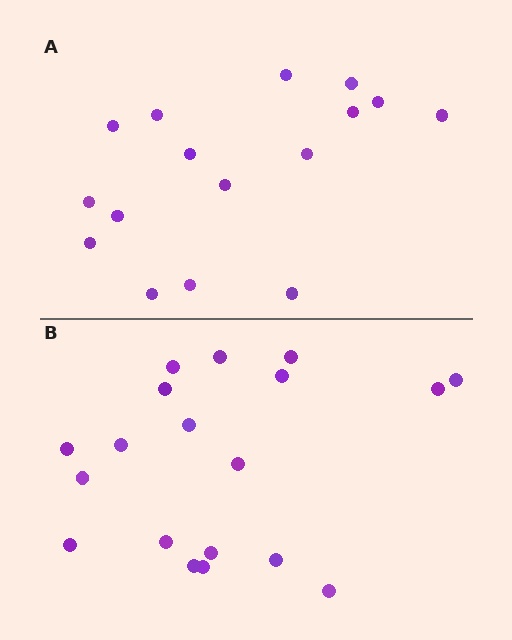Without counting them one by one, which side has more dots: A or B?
Region B (the bottom region) has more dots.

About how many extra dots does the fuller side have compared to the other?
Region B has just a few more — roughly 2 or 3 more dots than region A.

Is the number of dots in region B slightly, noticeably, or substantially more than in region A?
Region B has only slightly more — the two regions are fairly close. The ratio is roughly 1.2 to 1.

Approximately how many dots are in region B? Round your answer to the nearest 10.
About 20 dots. (The exact count is 19, which rounds to 20.)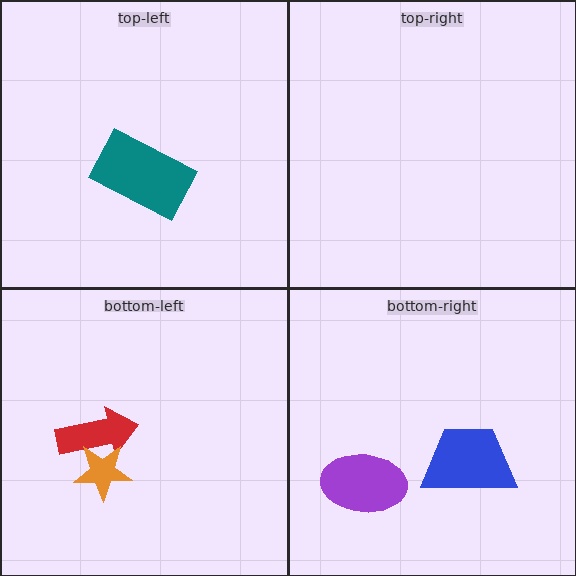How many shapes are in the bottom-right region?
2.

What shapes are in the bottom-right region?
The purple ellipse, the blue trapezoid.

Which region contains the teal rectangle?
The top-left region.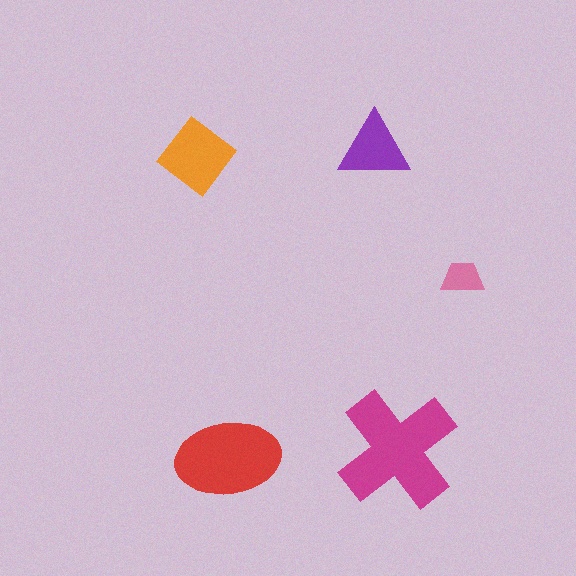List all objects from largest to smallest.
The magenta cross, the red ellipse, the orange diamond, the purple triangle, the pink trapezoid.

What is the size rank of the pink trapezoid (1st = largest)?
5th.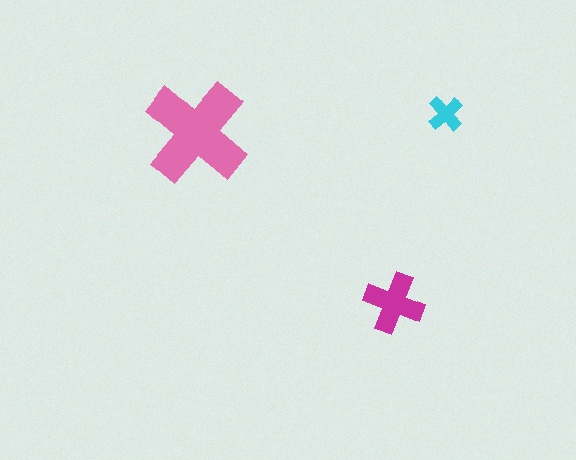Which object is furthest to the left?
The pink cross is leftmost.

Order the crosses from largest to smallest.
the pink one, the magenta one, the cyan one.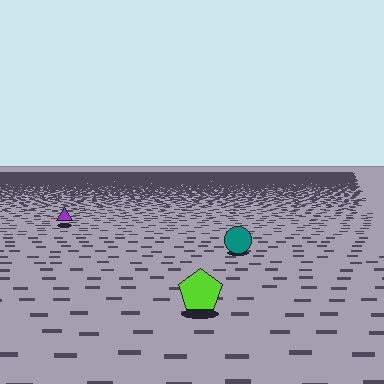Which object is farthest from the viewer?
The purple triangle is farthest from the viewer. It appears smaller and the ground texture around it is denser.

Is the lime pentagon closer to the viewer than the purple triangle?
Yes. The lime pentagon is closer — you can tell from the texture gradient: the ground texture is coarser near it.